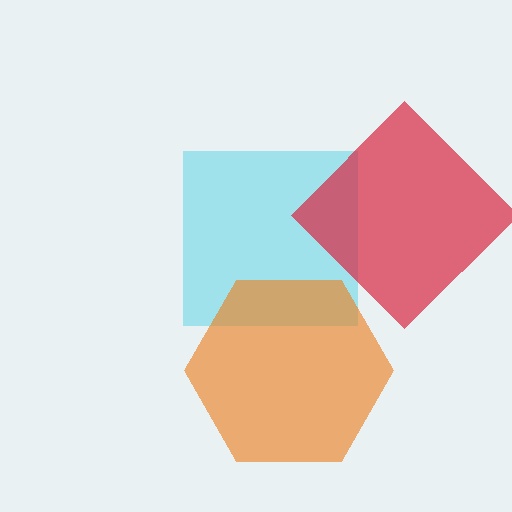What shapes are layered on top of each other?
The layered shapes are: a cyan square, an orange hexagon, a red diamond.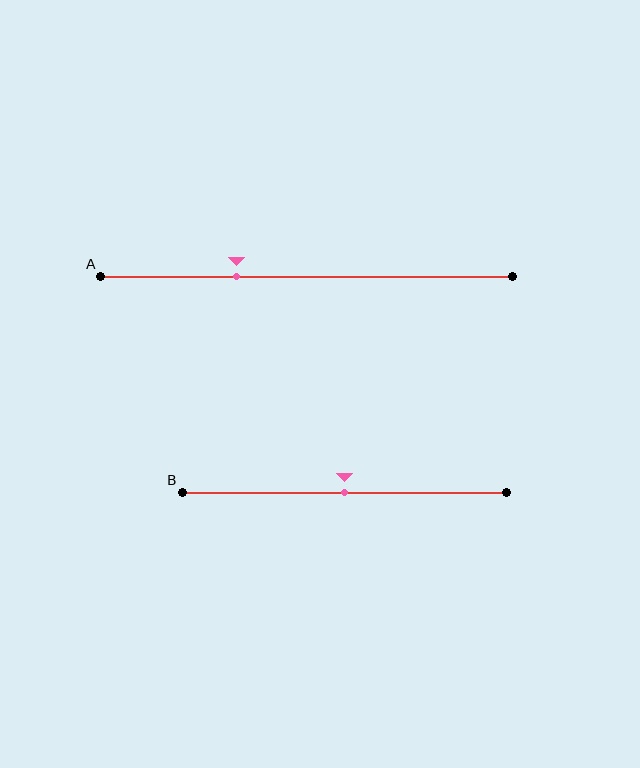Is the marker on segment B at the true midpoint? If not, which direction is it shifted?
Yes, the marker on segment B is at the true midpoint.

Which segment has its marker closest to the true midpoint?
Segment B has its marker closest to the true midpoint.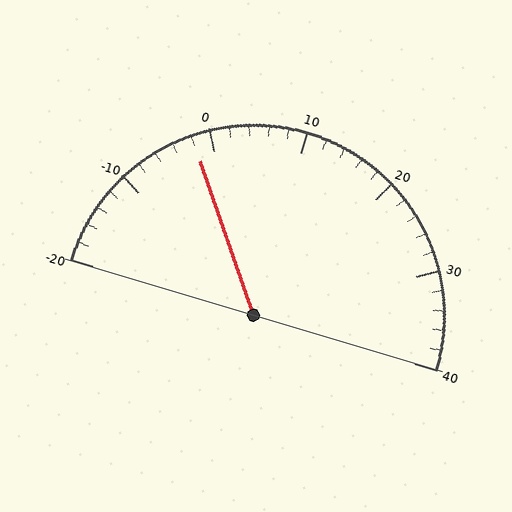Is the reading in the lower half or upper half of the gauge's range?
The reading is in the lower half of the range (-20 to 40).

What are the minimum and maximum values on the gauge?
The gauge ranges from -20 to 40.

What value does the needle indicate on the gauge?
The needle indicates approximately -2.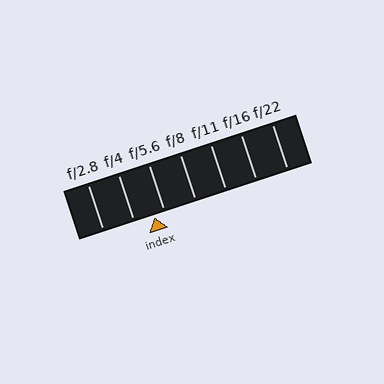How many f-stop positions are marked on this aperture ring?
There are 7 f-stop positions marked.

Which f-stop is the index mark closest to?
The index mark is closest to f/5.6.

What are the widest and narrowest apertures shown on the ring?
The widest aperture shown is f/2.8 and the narrowest is f/22.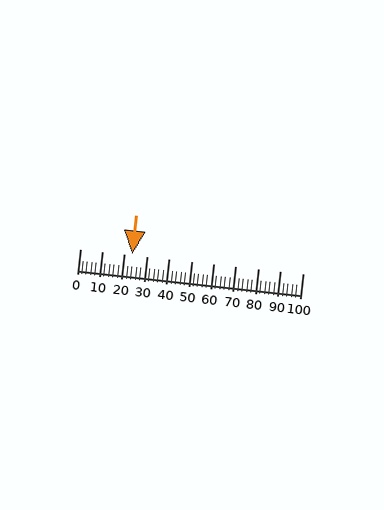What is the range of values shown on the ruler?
The ruler shows values from 0 to 100.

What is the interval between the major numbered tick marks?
The major tick marks are spaced 10 units apart.